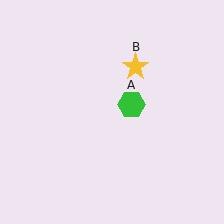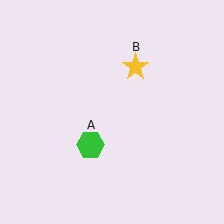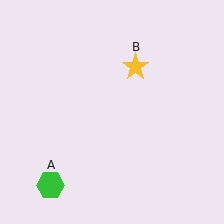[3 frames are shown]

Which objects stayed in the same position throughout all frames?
Yellow star (object B) remained stationary.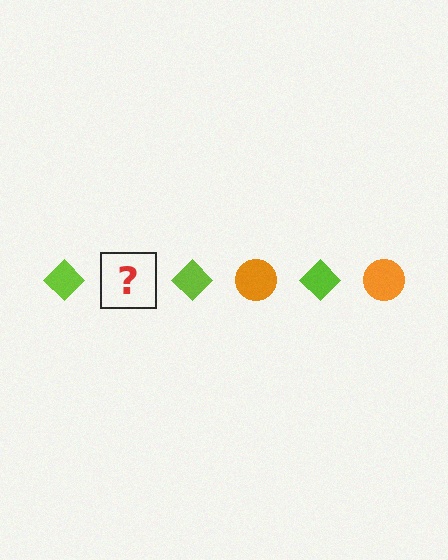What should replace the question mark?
The question mark should be replaced with an orange circle.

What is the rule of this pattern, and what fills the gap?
The rule is that the pattern alternates between lime diamond and orange circle. The gap should be filled with an orange circle.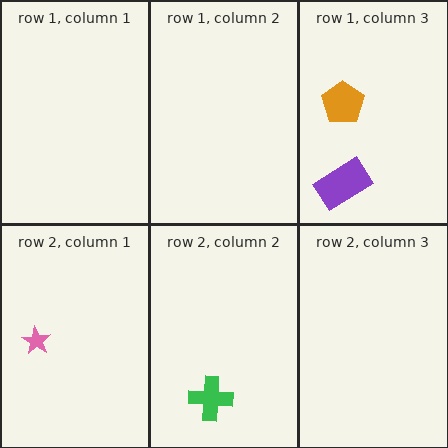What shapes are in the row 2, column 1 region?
The pink star.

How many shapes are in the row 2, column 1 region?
1.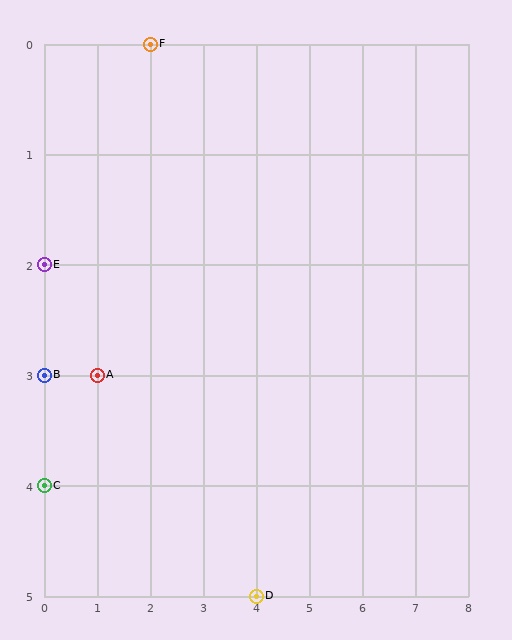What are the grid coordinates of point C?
Point C is at grid coordinates (0, 4).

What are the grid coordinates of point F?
Point F is at grid coordinates (2, 0).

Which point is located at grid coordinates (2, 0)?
Point F is at (2, 0).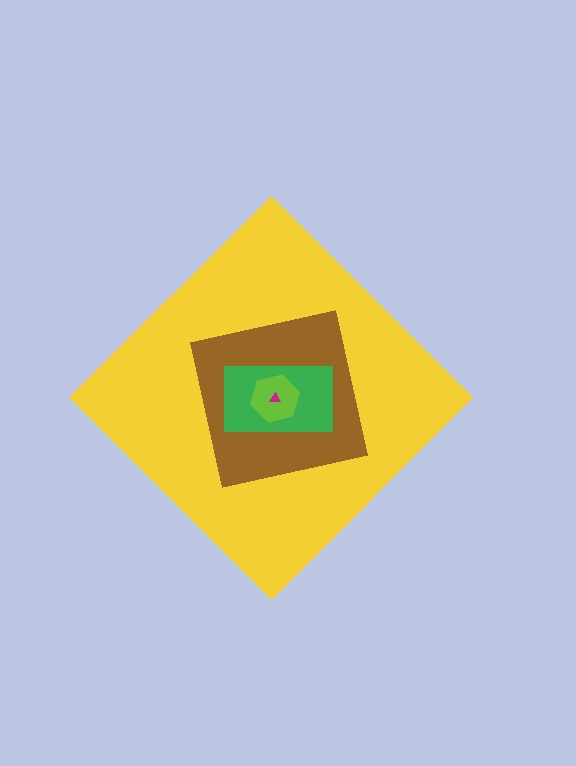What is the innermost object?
The magenta triangle.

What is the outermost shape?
The yellow diamond.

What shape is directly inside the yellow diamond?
The brown square.